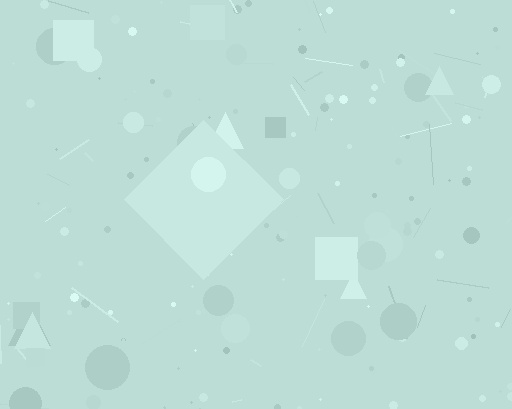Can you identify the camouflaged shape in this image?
The camouflaged shape is a diamond.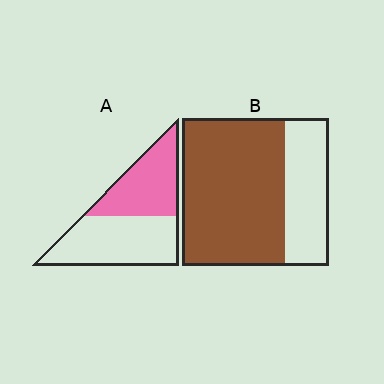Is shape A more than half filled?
No.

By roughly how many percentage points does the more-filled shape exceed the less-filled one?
By roughly 25 percentage points (B over A).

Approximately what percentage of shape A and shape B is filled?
A is approximately 45% and B is approximately 70%.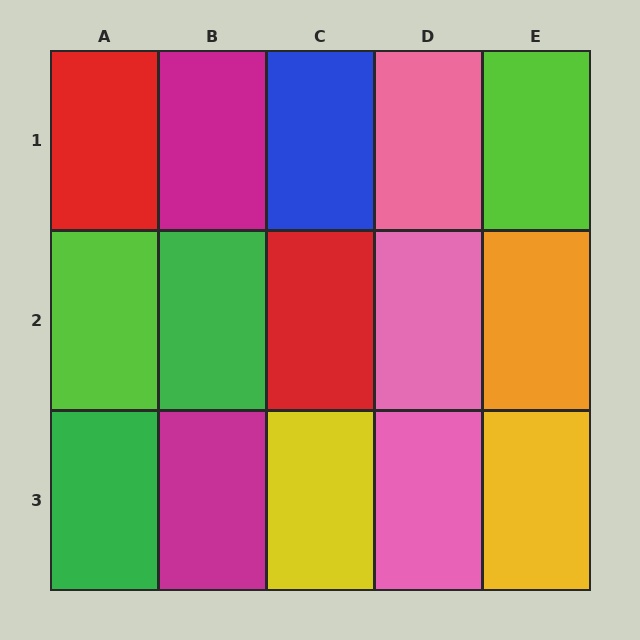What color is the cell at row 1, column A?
Red.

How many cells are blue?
1 cell is blue.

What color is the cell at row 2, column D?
Pink.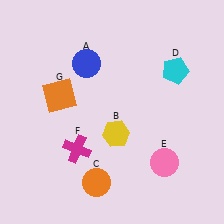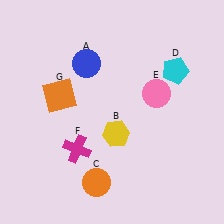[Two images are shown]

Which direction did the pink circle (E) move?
The pink circle (E) moved up.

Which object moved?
The pink circle (E) moved up.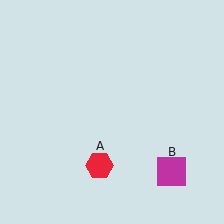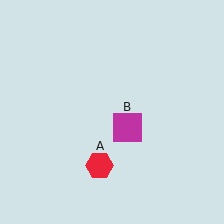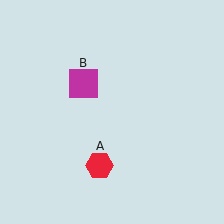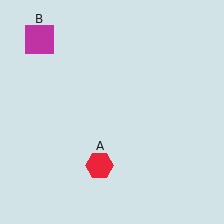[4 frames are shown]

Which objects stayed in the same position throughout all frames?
Red hexagon (object A) remained stationary.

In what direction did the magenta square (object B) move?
The magenta square (object B) moved up and to the left.